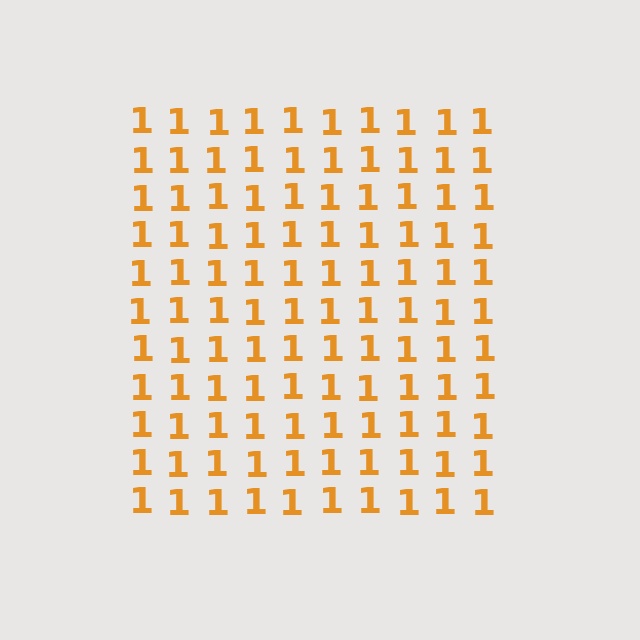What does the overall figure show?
The overall figure shows a square.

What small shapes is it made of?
It is made of small digit 1's.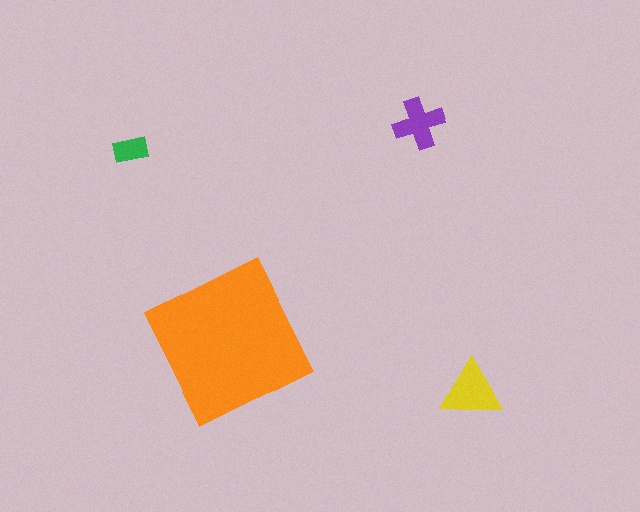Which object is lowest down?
The yellow triangle is bottommost.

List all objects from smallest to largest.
The green rectangle, the purple cross, the yellow triangle, the orange square.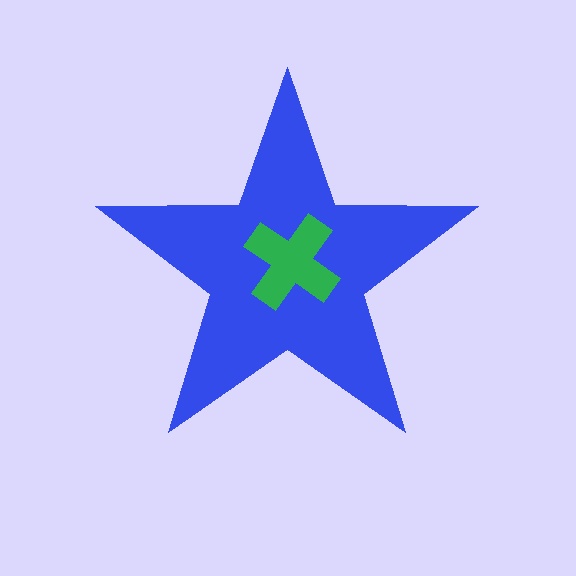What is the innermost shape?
The green cross.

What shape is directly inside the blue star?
The green cross.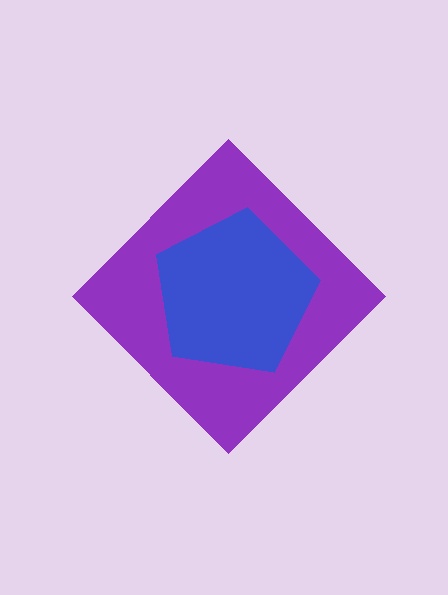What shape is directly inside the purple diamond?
The blue pentagon.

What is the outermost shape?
The purple diamond.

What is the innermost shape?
The blue pentagon.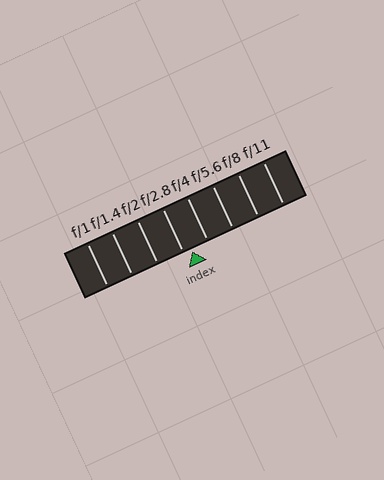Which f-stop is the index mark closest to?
The index mark is closest to f/2.8.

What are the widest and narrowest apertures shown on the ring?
The widest aperture shown is f/1 and the narrowest is f/11.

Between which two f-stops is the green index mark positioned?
The index mark is between f/2.8 and f/4.